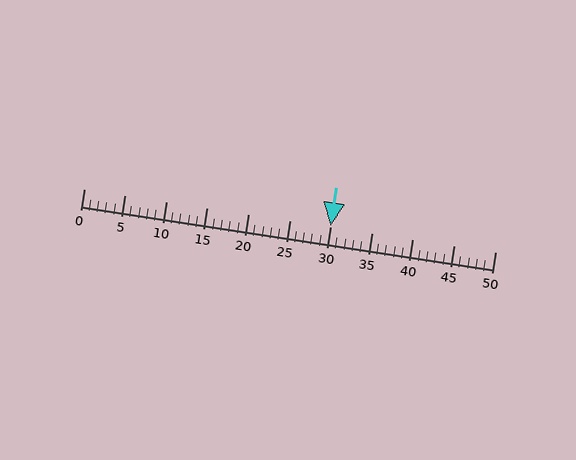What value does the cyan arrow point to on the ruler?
The cyan arrow points to approximately 30.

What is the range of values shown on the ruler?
The ruler shows values from 0 to 50.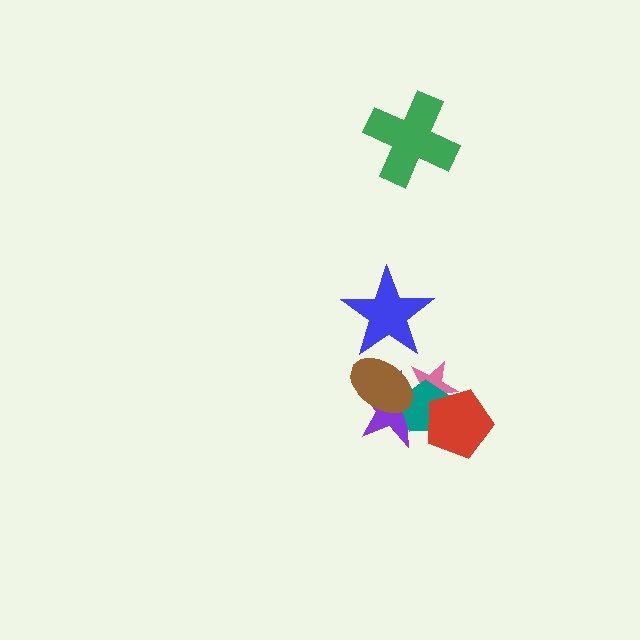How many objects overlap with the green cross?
0 objects overlap with the green cross.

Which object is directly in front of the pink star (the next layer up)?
The purple star is directly in front of the pink star.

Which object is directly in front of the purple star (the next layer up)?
The teal pentagon is directly in front of the purple star.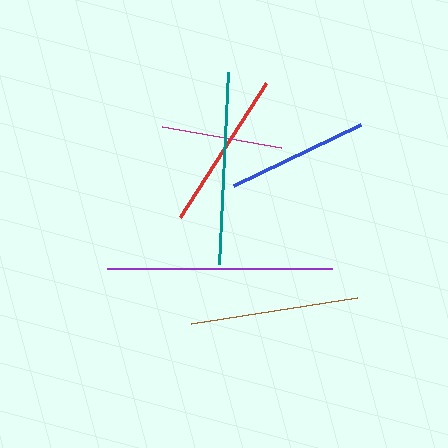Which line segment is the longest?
The purple line is the longest at approximately 225 pixels.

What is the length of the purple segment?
The purple segment is approximately 225 pixels long.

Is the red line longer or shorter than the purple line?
The purple line is longer than the red line.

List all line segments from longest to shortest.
From longest to shortest: purple, teal, brown, red, blue, magenta.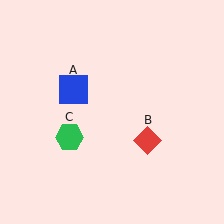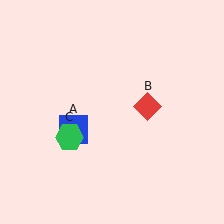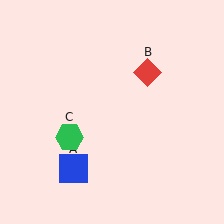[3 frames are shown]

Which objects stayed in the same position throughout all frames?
Green hexagon (object C) remained stationary.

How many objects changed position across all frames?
2 objects changed position: blue square (object A), red diamond (object B).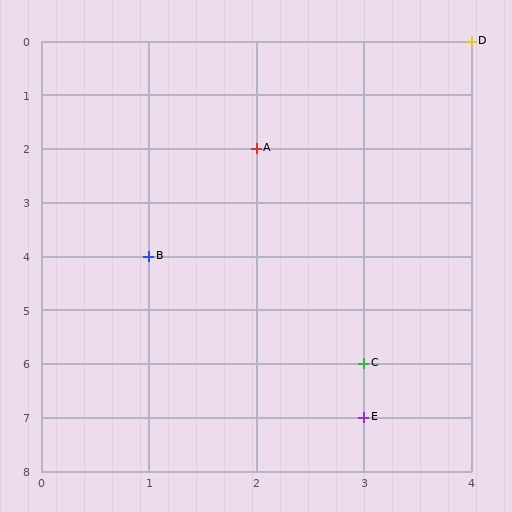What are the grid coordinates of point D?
Point D is at grid coordinates (4, 0).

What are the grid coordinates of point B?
Point B is at grid coordinates (1, 4).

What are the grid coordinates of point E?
Point E is at grid coordinates (3, 7).